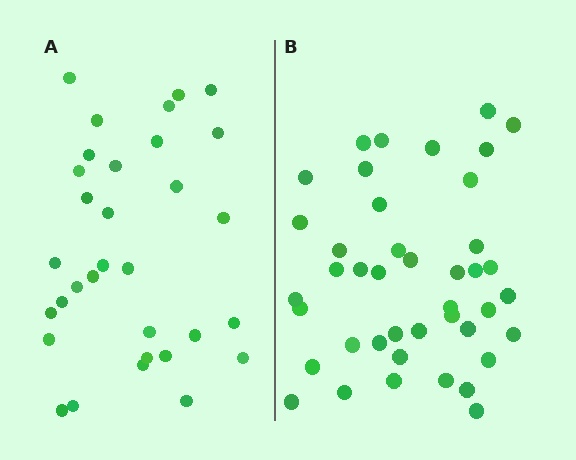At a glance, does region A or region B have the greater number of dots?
Region B (the right region) has more dots.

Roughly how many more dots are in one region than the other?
Region B has roughly 10 or so more dots than region A.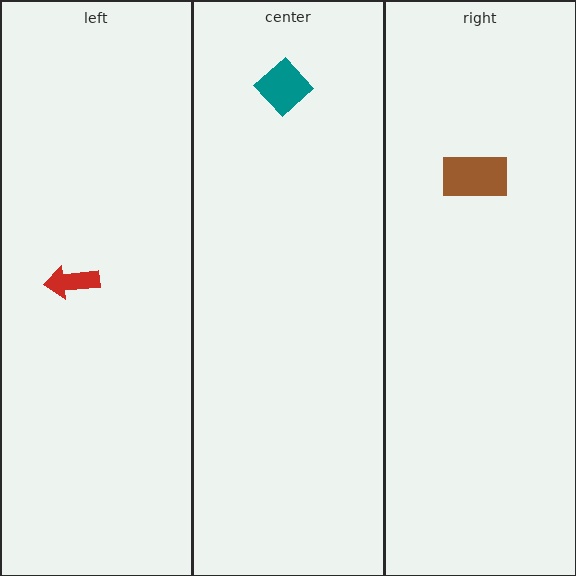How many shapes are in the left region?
1.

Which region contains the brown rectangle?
The right region.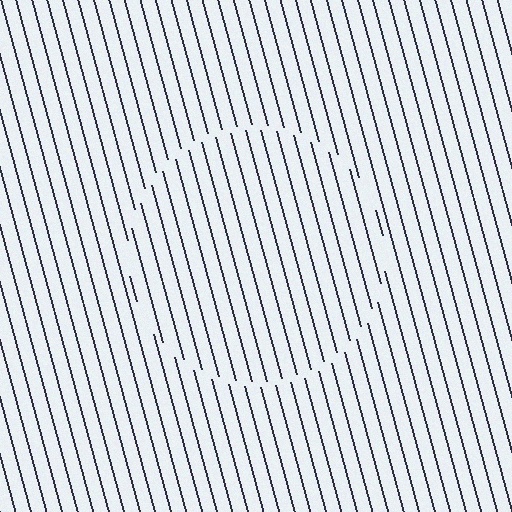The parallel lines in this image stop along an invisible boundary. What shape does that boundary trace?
An illusory circle. The interior of the shape contains the same grating, shifted by half a period — the contour is defined by the phase discontinuity where line-ends from the inner and outer gratings abut.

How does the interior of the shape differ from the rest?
The interior of the shape contains the same grating, shifted by half a period — the contour is defined by the phase discontinuity where line-ends from the inner and outer gratings abut.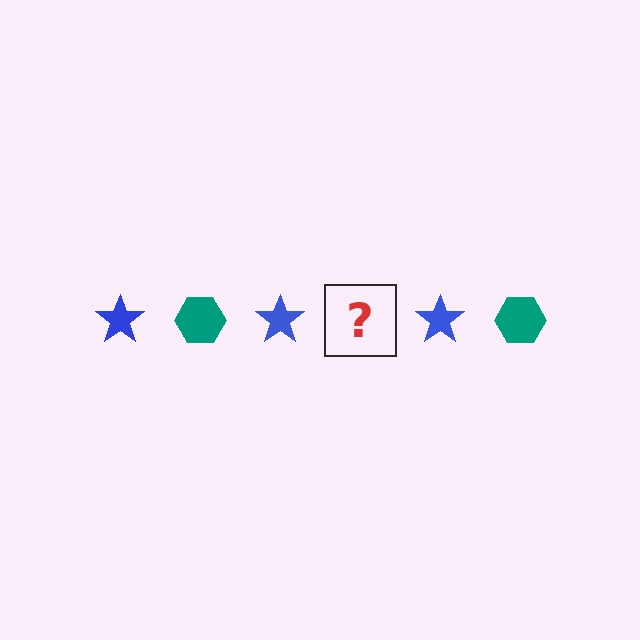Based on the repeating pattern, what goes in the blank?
The blank should be a teal hexagon.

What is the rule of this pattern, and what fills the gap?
The rule is that the pattern alternates between blue star and teal hexagon. The gap should be filled with a teal hexagon.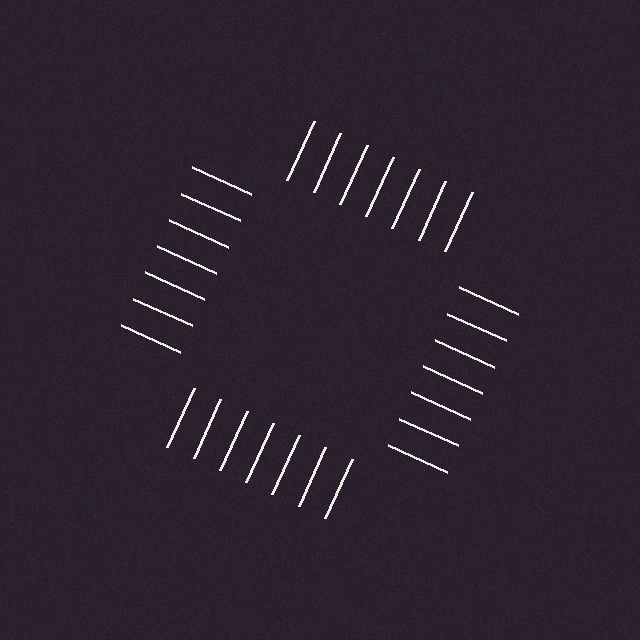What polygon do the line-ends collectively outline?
An illusory square — the line segments terminate on its edges but no continuous stroke is drawn.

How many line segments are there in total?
28 — 7 along each of the 4 edges.